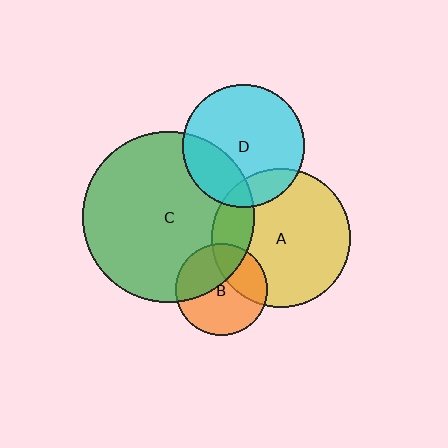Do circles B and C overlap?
Yes.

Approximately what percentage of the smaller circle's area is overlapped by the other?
Approximately 40%.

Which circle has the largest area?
Circle C (green).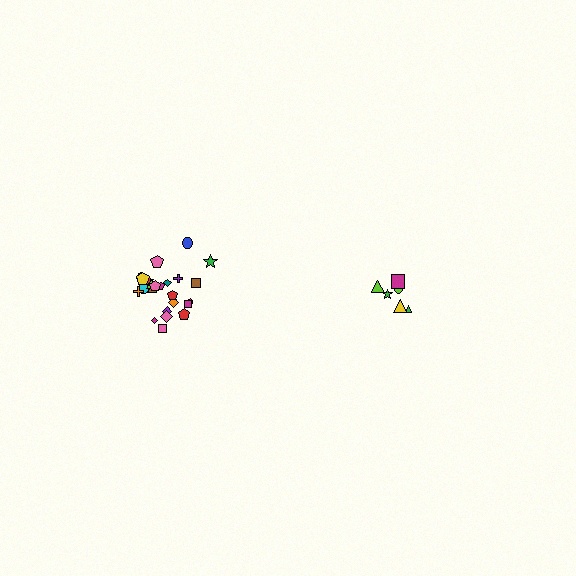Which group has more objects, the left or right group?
The left group.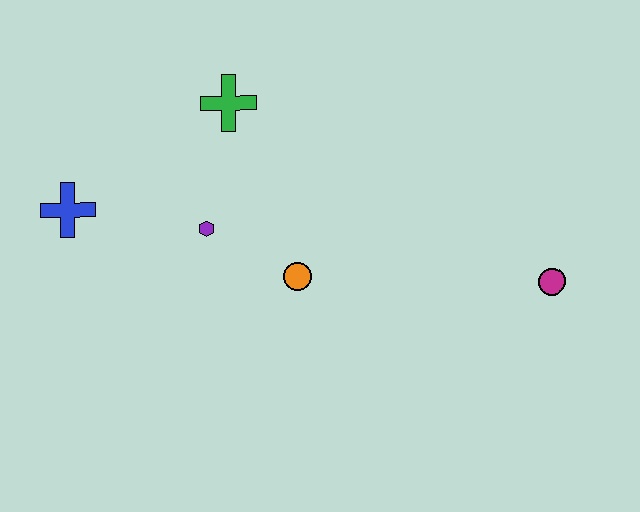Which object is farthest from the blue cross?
The magenta circle is farthest from the blue cross.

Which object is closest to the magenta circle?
The orange circle is closest to the magenta circle.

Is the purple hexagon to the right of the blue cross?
Yes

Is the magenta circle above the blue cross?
No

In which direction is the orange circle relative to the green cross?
The orange circle is below the green cross.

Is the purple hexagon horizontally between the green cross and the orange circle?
No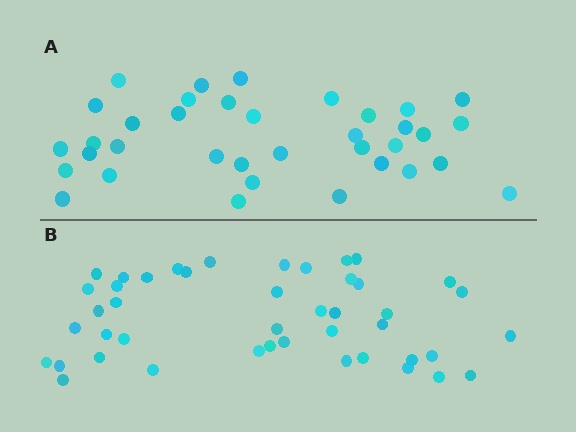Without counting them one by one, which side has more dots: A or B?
Region B (the bottom region) has more dots.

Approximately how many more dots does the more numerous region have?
Region B has roughly 8 or so more dots than region A.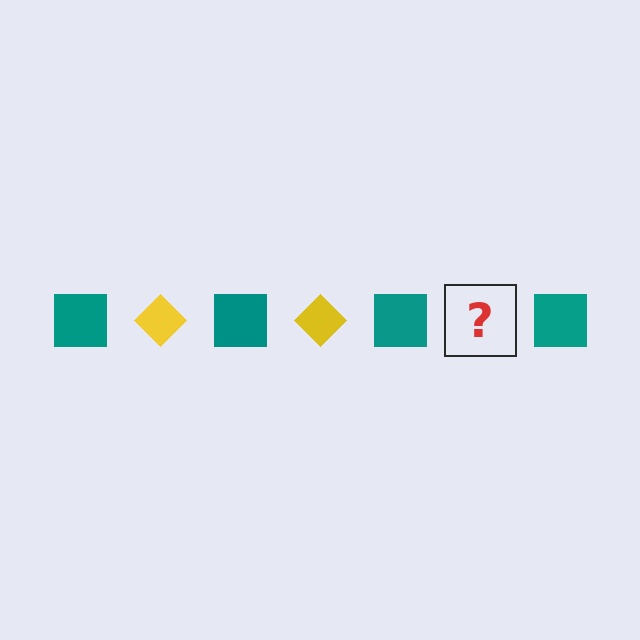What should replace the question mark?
The question mark should be replaced with a yellow diamond.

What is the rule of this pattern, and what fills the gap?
The rule is that the pattern alternates between teal square and yellow diamond. The gap should be filled with a yellow diamond.